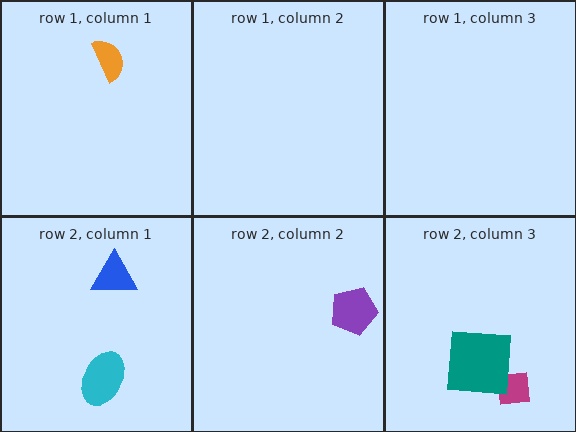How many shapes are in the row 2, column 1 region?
2.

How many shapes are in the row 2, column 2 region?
1.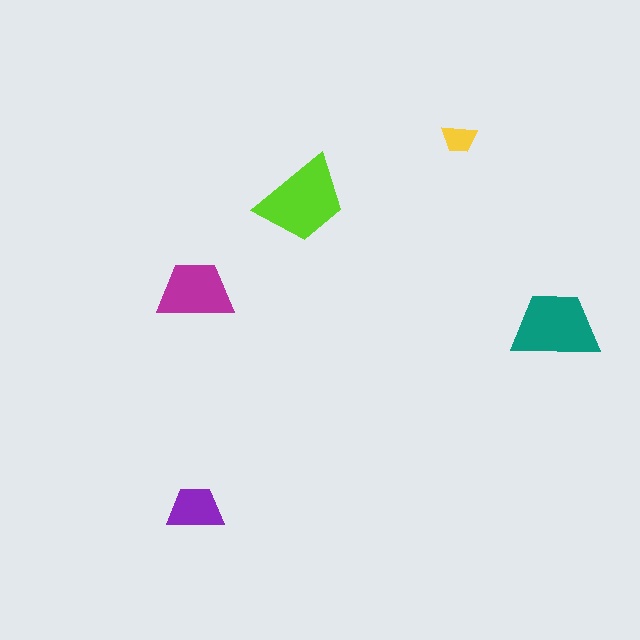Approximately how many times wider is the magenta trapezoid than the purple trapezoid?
About 1.5 times wider.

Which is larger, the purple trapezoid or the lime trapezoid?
The lime one.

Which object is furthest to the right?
The teal trapezoid is rightmost.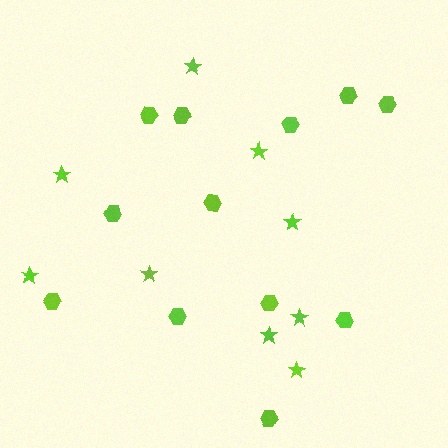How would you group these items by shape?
There are 2 groups: one group of hexagons (12) and one group of stars (9).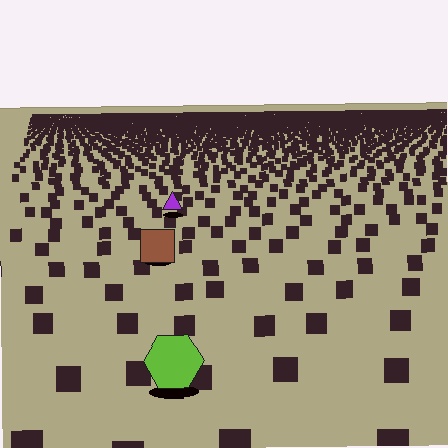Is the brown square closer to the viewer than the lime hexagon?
No. The lime hexagon is closer — you can tell from the texture gradient: the ground texture is coarser near it.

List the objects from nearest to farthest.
From nearest to farthest: the lime hexagon, the brown square, the purple triangle.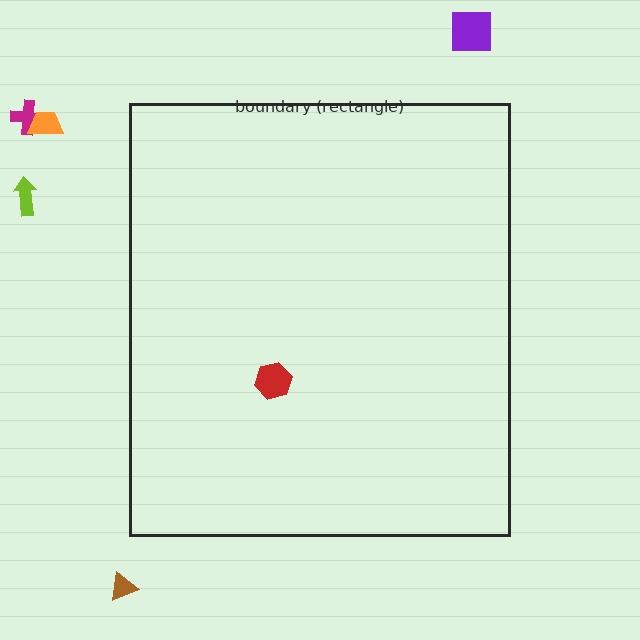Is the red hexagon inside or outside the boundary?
Inside.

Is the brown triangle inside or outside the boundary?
Outside.